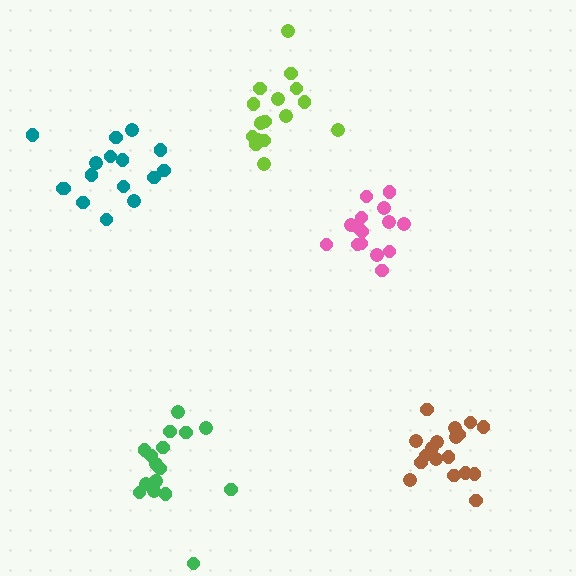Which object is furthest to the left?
The teal cluster is leftmost.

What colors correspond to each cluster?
The clusters are colored: brown, teal, pink, green, lime.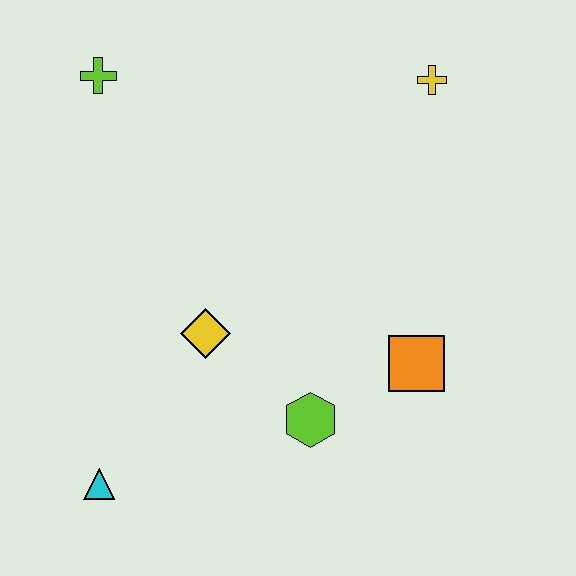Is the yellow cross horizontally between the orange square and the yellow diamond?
No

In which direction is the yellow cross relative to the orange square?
The yellow cross is above the orange square.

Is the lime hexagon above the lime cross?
No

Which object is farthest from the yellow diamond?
The yellow cross is farthest from the yellow diamond.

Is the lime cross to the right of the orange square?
No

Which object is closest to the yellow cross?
The orange square is closest to the yellow cross.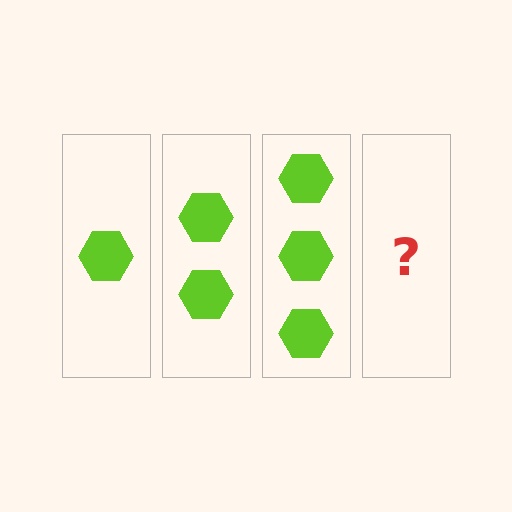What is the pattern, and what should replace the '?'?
The pattern is that each step adds one more hexagon. The '?' should be 4 hexagons.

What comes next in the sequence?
The next element should be 4 hexagons.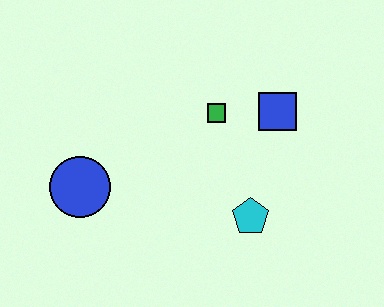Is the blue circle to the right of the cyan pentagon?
No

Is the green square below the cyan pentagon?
No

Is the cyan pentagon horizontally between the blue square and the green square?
Yes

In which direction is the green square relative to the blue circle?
The green square is to the right of the blue circle.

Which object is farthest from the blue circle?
The blue square is farthest from the blue circle.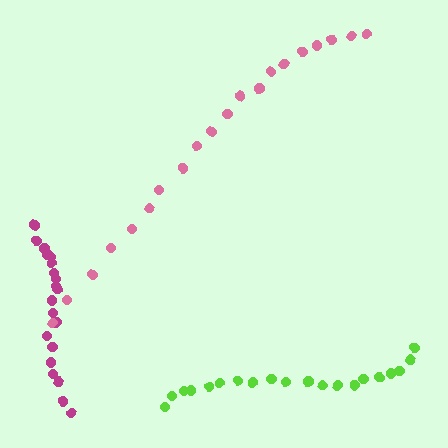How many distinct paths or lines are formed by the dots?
There are 3 distinct paths.